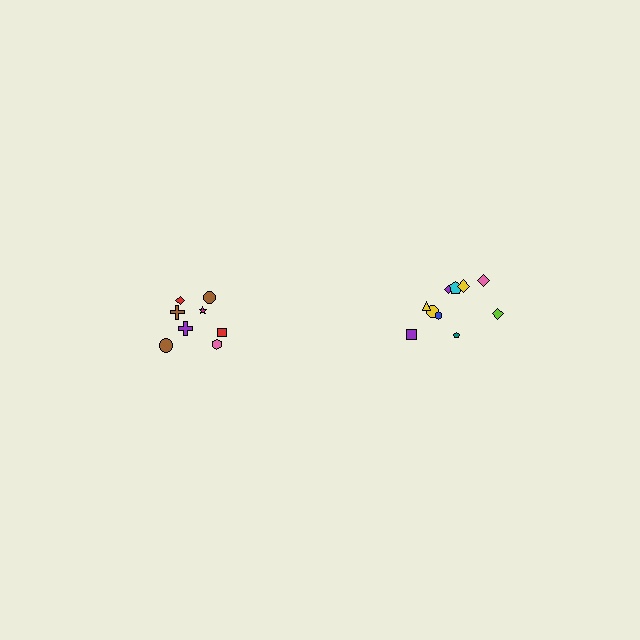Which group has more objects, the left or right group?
The right group.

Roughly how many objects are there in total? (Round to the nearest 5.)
Roughly 20 objects in total.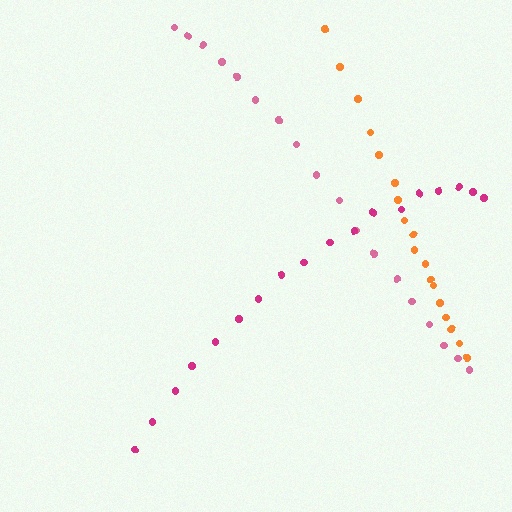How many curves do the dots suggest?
There are 3 distinct paths.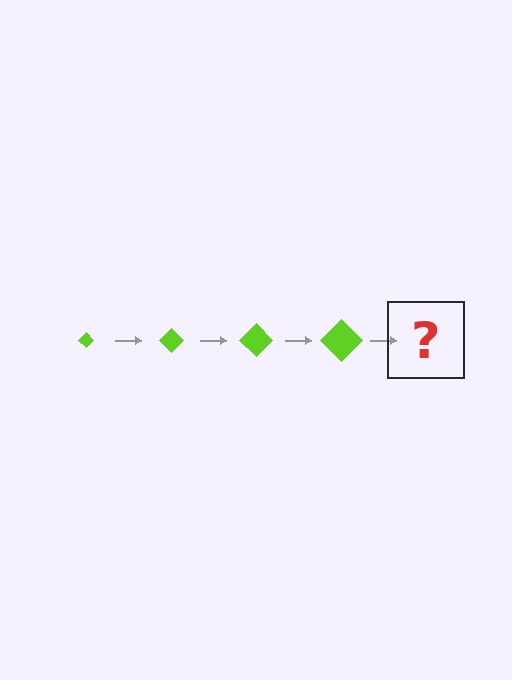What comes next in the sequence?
The next element should be a lime diamond, larger than the previous one.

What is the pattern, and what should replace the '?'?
The pattern is that the diamond gets progressively larger each step. The '?' should be a lime diamond, larger than the previous one.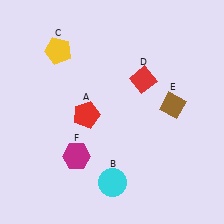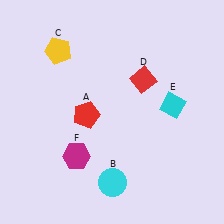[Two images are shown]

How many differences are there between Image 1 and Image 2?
There is 1 difference between the two images.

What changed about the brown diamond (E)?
In Image 1, E is brown. In Image 2, it changed to cyan.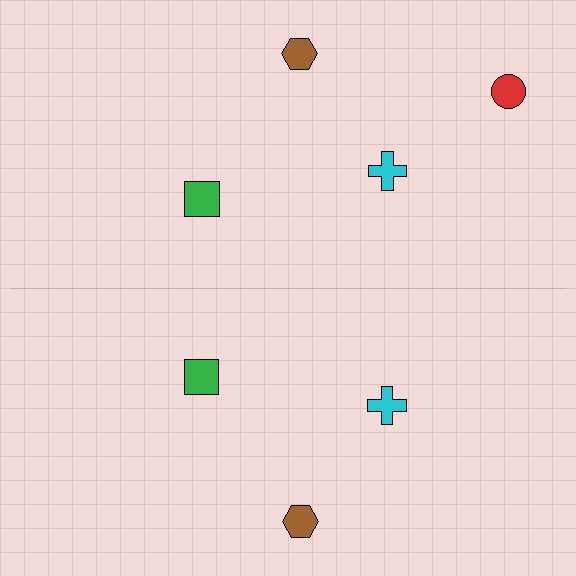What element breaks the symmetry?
A red circle is missing from the bottom side.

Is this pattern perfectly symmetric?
No, the pattern is not perfectly symmetric. A red circle is missing from the bottom side.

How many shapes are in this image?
There are 7 shapes in this image.